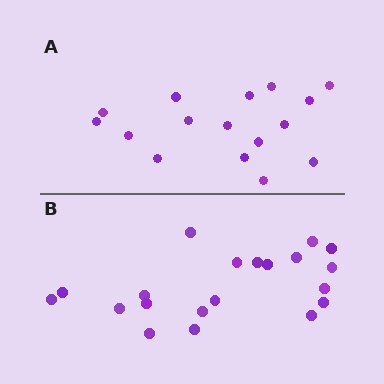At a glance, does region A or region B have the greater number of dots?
Region B (the bottom region) has more dots.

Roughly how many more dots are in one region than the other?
Region B has about 4 more dots than region A.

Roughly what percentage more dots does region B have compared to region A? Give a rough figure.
About 25% more.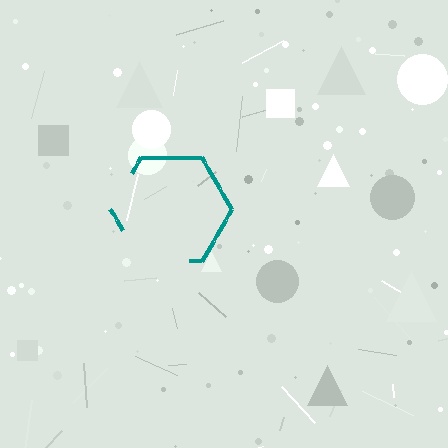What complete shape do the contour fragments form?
The contour fragments form a hexagon.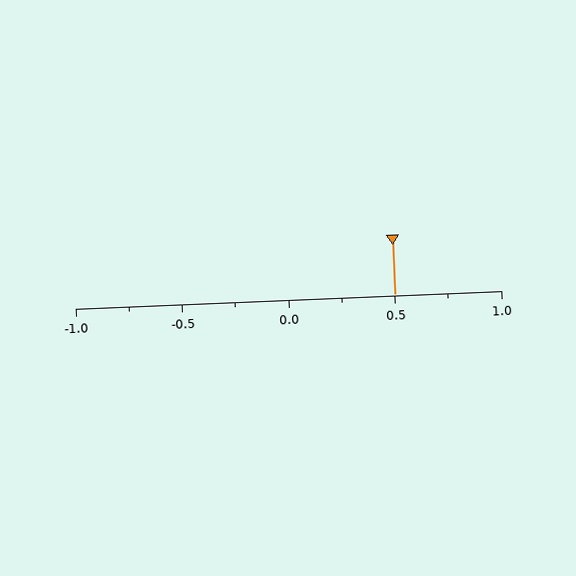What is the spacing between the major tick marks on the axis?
The major ticks are spaced 0.5 apart.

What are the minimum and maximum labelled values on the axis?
The axis runs from -1.0 to 1.0.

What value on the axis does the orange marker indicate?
The marker indicates approximately 0.5.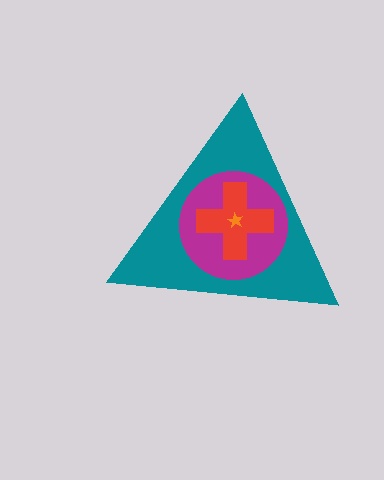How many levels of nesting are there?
4.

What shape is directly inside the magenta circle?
The red cross.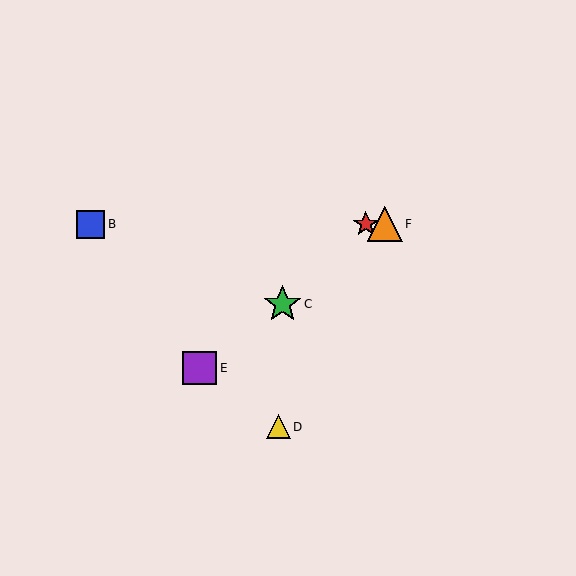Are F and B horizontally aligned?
Yes, both are at y≈224.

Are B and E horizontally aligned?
No, B is at y≈224 and E is at y≈368.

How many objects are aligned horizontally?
3 objects (A, B, F) are aligned horizontally.